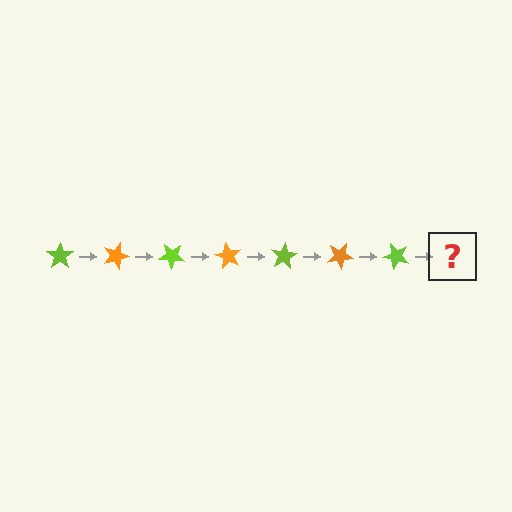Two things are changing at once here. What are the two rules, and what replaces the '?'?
The two rules are that it rotates 20 degrees each step and the color cycles through lime and orange. The '?' should be an orange star, rotated 140 degrees from the start.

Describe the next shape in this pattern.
It should be an orange star, rotated 140 degrees from the start.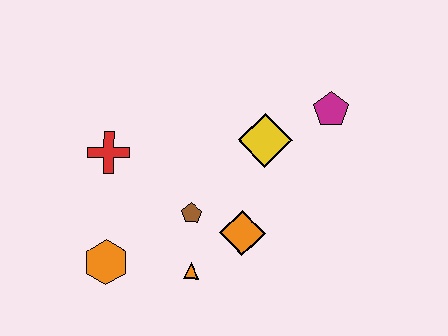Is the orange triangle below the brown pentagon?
Yes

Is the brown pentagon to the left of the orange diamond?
Yes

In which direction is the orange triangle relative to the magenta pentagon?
The orange triangle is below the magenta pentagon.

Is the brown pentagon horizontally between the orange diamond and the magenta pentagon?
No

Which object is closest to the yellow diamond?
The magenta pentagon is closest to the yellow diamond.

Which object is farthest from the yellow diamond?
The orange hexagon is farthest from the yellow diamond.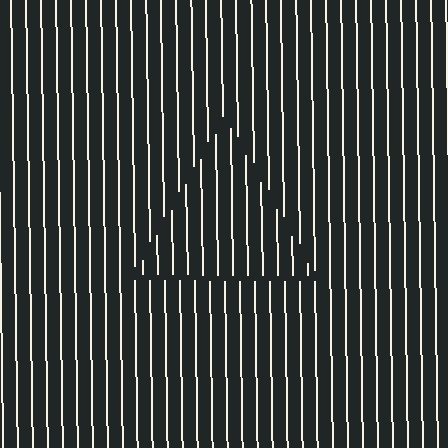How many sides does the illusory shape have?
3 sides — the line-ends trace a triangle.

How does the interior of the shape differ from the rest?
The interior of the shape contains the same grating, shifted by half a period — the contour is defined by the phase discontinuity where line-ends from the inner and outer gratings abut.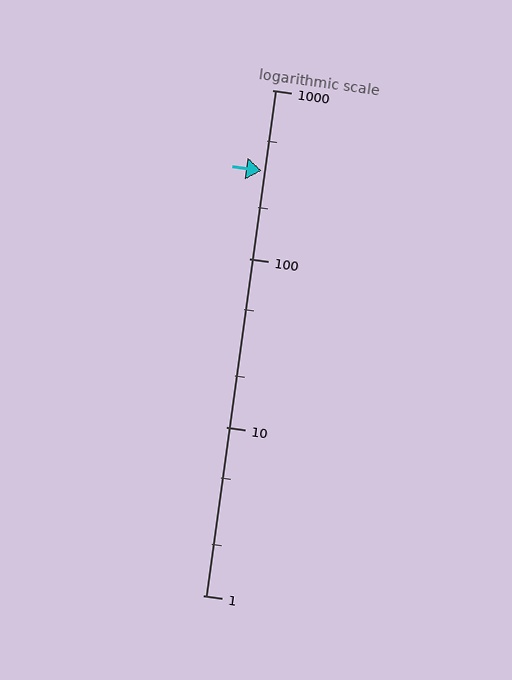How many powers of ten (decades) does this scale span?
The scale spans 3 decades, from 1 to 1000.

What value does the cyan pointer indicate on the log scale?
The pointer indicates approximately 330.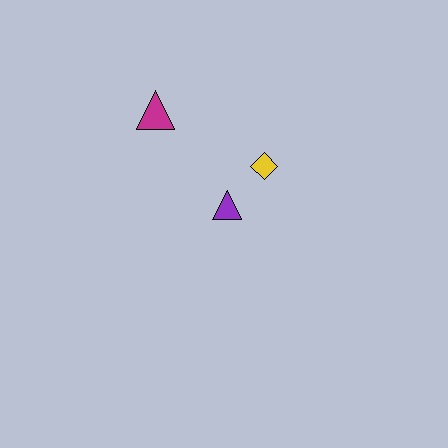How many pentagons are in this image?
There are no pentagons.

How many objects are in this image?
There are 3 objects.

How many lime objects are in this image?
There are no lime objects.